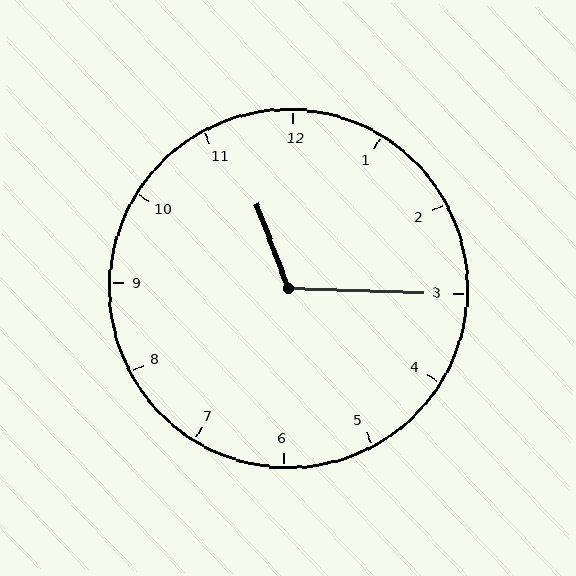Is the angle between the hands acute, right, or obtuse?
It is obtuse.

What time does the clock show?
11:15.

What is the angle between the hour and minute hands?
Approximately 112 degrees.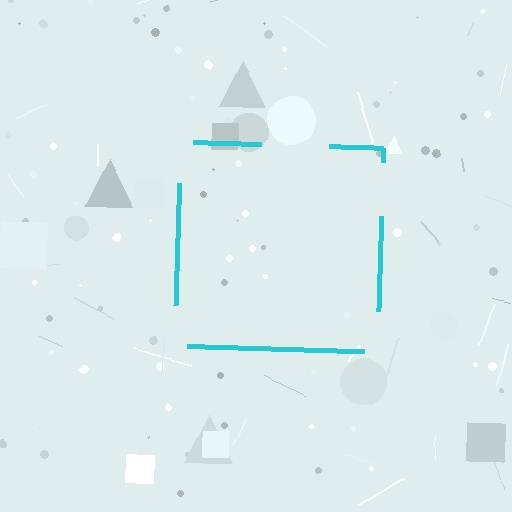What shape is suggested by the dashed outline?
The dashed outline suggests a square.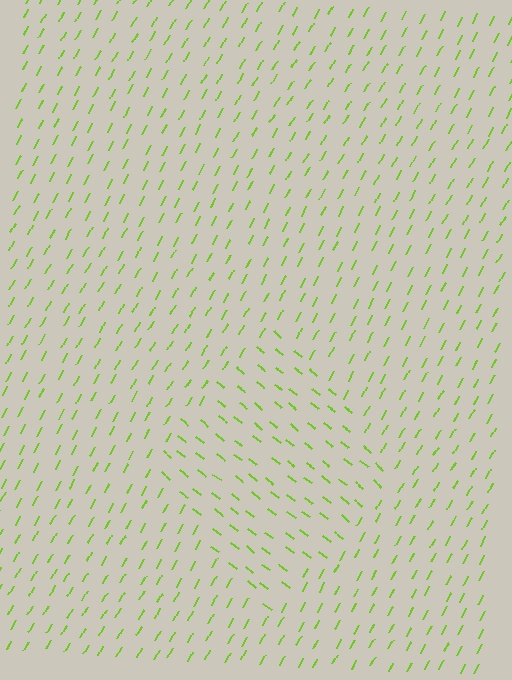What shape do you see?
I see a diamond.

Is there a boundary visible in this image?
Yes, there is a texture boundary formed by a change in line orientation.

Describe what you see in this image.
The image is filled with small lime line segments. A diamond region in the image has lines oriented differently from the surrounding lines, creating a visible texture boundary.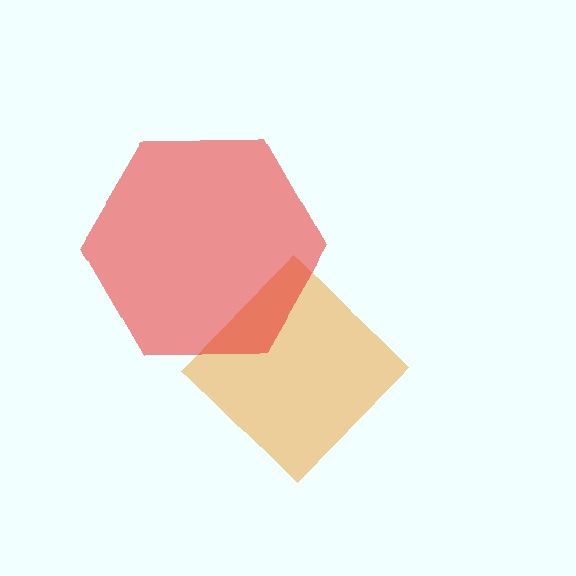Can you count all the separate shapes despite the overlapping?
Yes, there are 2 separate shapes.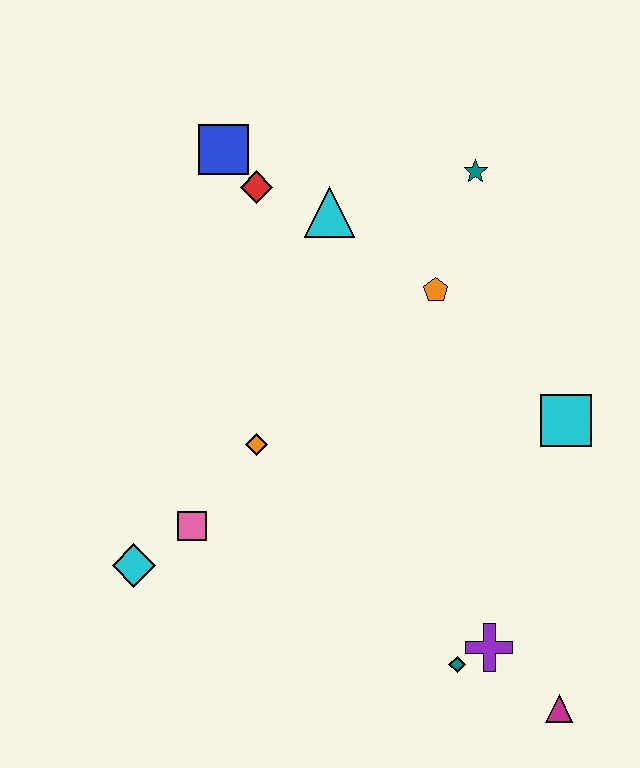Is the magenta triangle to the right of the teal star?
Yes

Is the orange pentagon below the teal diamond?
No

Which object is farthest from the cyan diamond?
The teal star is farthest from the cyan diamond.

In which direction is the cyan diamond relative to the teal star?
The cyan diamond is below the teal star.